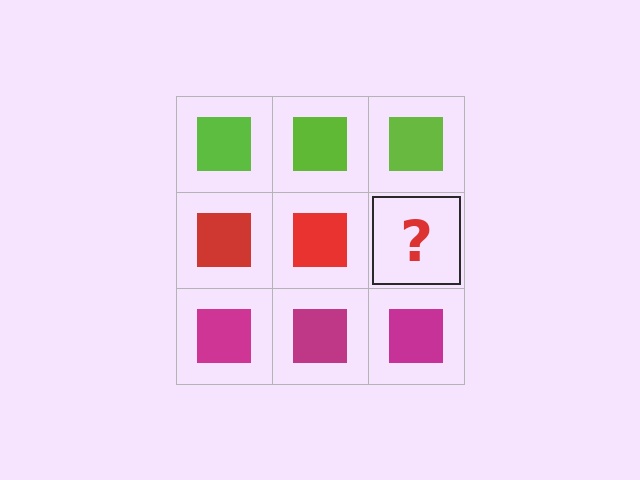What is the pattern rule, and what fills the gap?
The rule is that each row has a consistent color. The gap should be filled with a red square.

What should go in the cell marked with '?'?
The missing cell should contain a red square.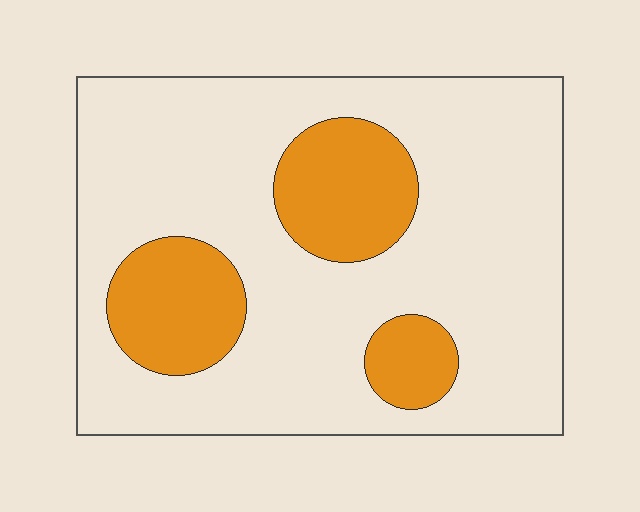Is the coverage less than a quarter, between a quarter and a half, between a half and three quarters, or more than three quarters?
Less than a quarter.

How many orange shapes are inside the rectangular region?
3.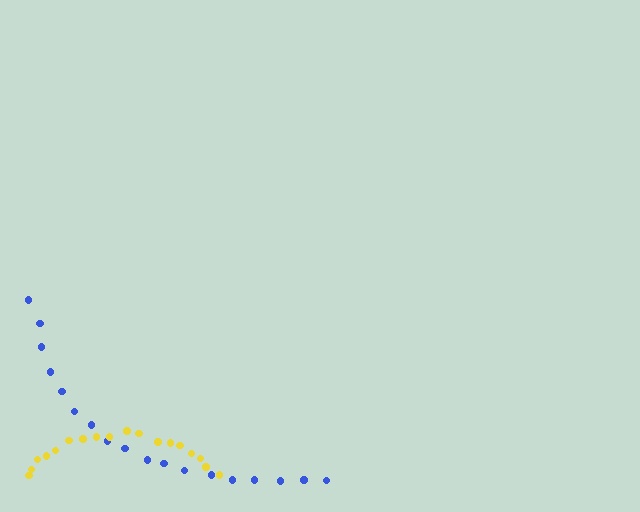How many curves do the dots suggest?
There are 2 distinct paths.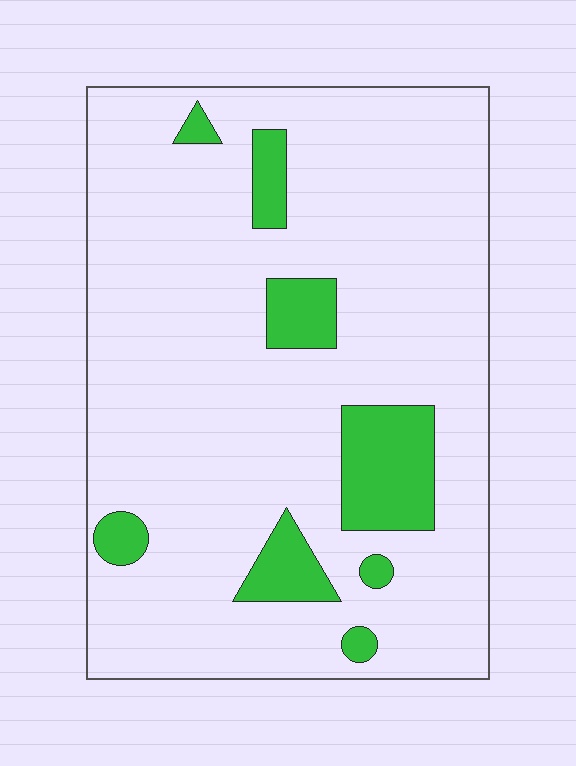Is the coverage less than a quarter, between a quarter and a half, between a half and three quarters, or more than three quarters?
Less than a quarter.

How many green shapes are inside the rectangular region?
8.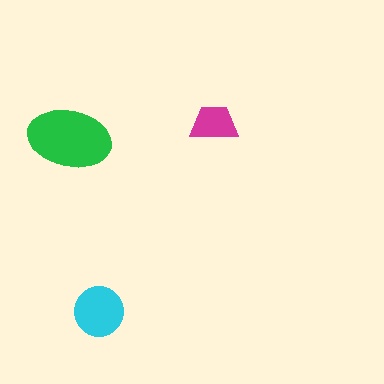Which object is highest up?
The magenta trapezoid is topmost.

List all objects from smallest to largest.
The magenta trapezoid, the cyan circle, the green ellipse.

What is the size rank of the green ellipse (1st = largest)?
1st.